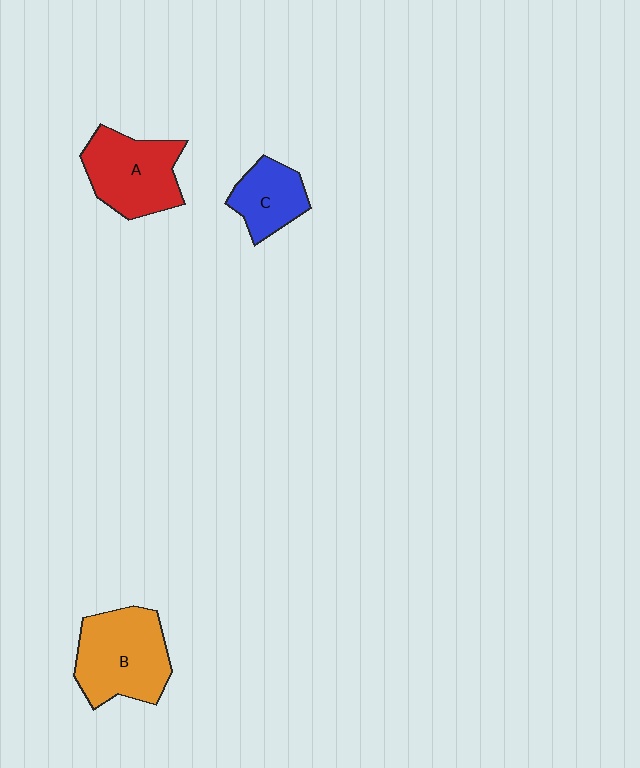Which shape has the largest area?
Shape B (orange).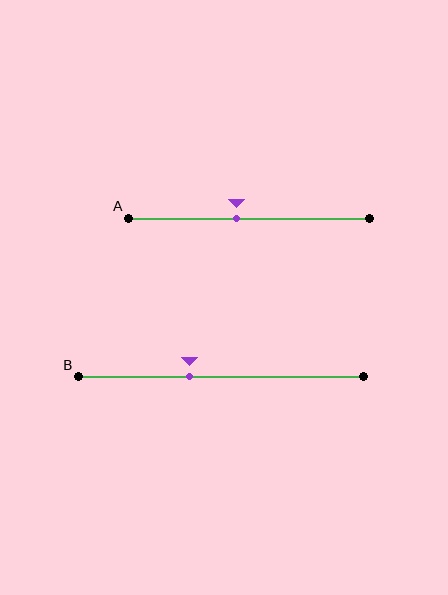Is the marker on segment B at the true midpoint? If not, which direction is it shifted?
No, the marker on segment B is shifted to the left by about 11% of the segment length.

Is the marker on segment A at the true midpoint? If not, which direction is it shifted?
No, the marker on segment A is shifted to the left by about 5% of the segment length.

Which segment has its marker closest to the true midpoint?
Segment A has its marker closest to the true midpoint.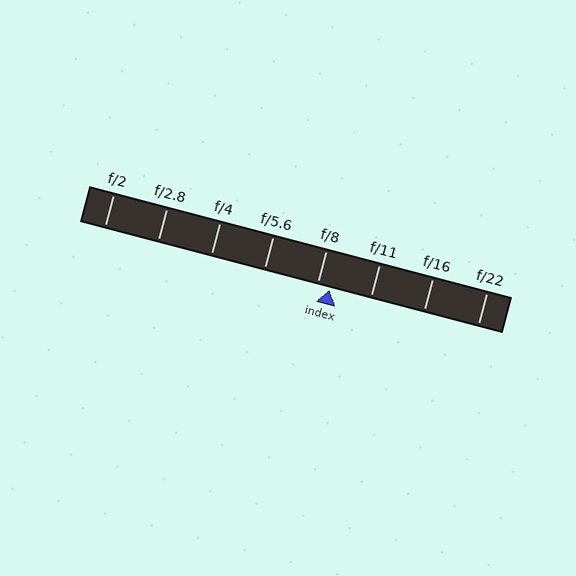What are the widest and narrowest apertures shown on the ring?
The widest aperture shown is f/2 and the narrowest is f/22.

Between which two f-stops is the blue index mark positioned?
The index mark is between f/8 and f/11.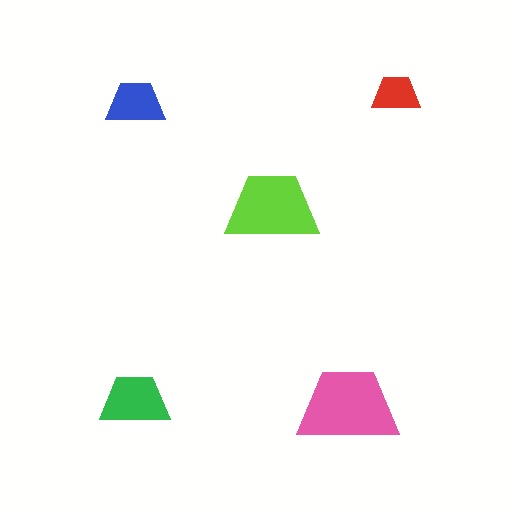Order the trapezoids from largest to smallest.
the pink one, the lime one, the green one, the blue one, the red one.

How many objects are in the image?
There are 5 objects in the image.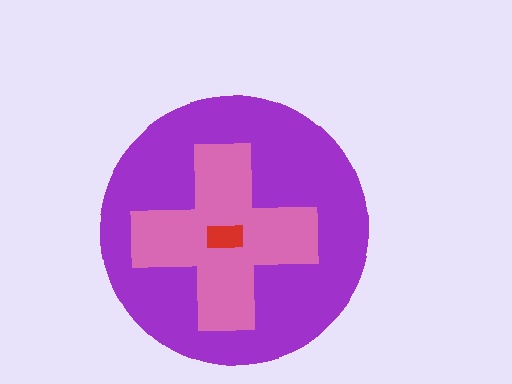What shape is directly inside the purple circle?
The pink cross.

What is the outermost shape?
The purple circle.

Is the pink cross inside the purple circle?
Yes.